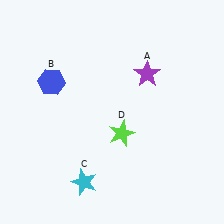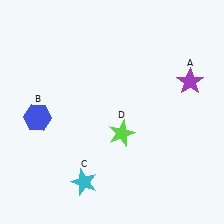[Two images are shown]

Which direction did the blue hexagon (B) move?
The blue hexagon (B) moved down.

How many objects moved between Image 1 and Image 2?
2 objects moved between the two images.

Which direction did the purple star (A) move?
The purple star (A) moved right.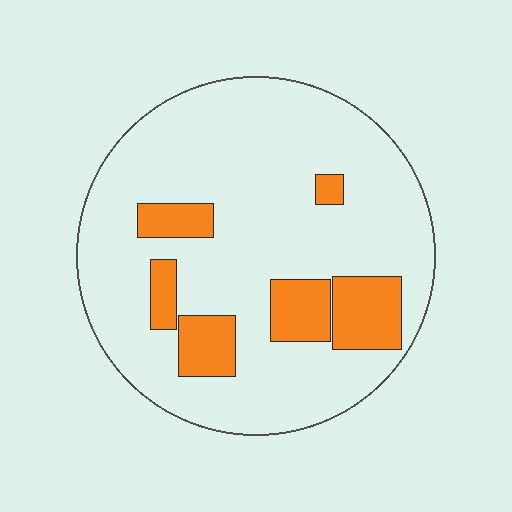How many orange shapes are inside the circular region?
6.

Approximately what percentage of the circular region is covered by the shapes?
Approximately 20%.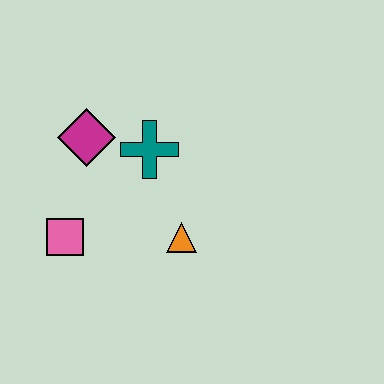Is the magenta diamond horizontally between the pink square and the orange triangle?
Yes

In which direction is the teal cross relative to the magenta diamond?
The teal cross is to the right of the magenta diamond.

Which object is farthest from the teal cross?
The pink square is farthest from the teal cross.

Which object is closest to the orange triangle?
The teal cross is closest to the orange triangle.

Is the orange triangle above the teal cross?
No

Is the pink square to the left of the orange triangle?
Yes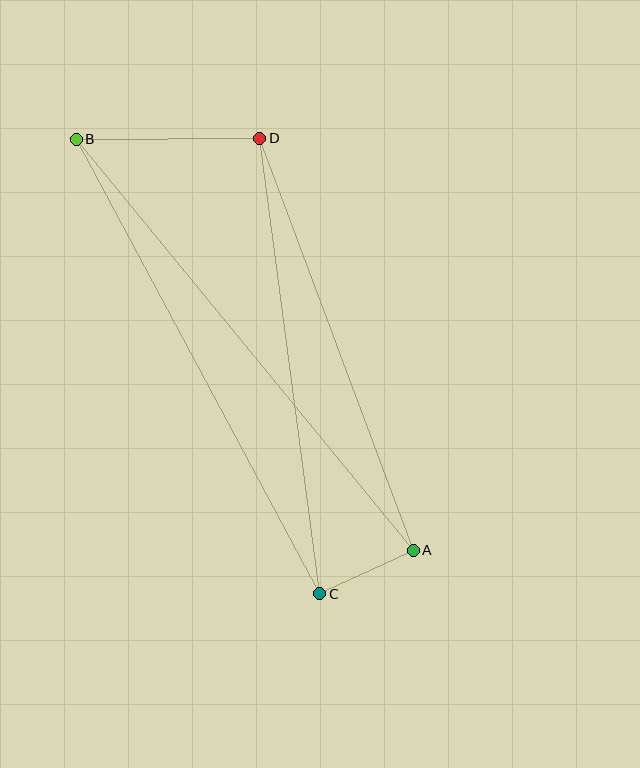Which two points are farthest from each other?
Points A and B are farthest from each other.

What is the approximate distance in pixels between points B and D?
The distance between B and D is approximately 183 pixels.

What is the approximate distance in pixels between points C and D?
The distance between C and D is approximately 459 pixels.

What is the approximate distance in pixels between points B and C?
The distance between B and C is approximately 515 pixels.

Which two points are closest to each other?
Points A and C are closest to each other.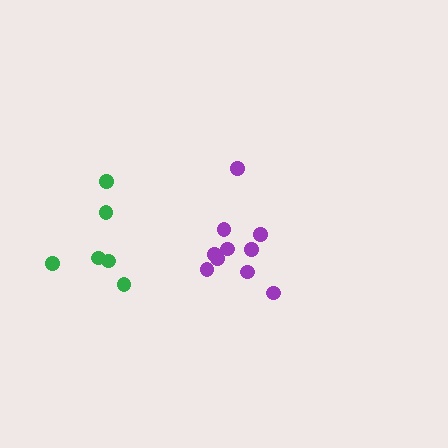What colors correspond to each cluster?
The clusters are colored: purple, green.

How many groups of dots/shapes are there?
There are 2 groups.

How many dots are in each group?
Group 1: 10 dots, Group 2: 6 dots (16 total).